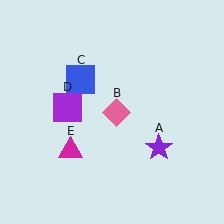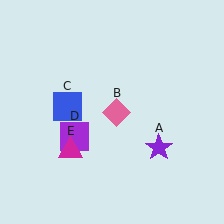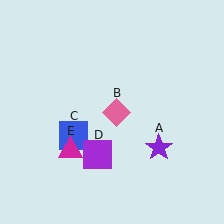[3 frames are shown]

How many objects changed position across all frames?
2 objects changed position: blue square (object C), purple square (object D).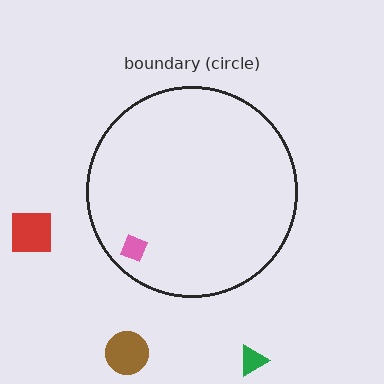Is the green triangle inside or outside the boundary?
Outside.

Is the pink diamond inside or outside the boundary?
Inside.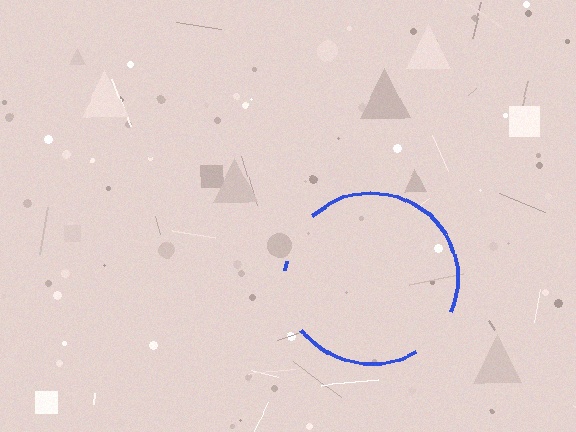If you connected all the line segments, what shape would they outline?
They would outline a circle.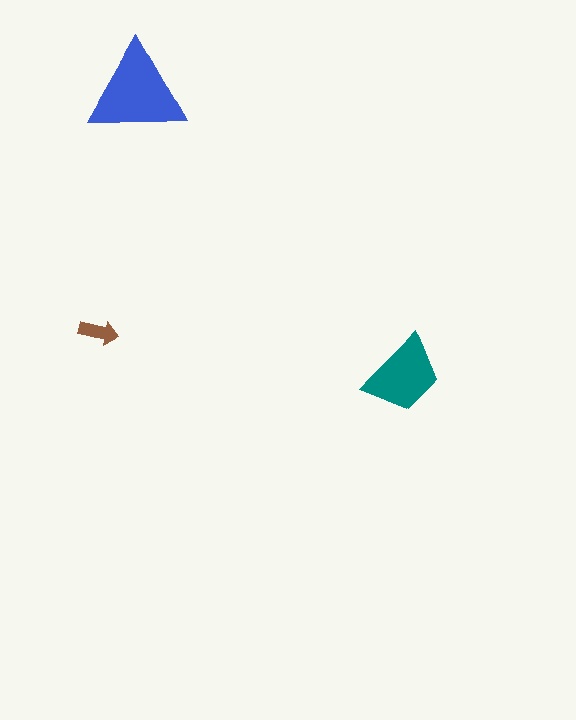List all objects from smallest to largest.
The brown arrow, the teal trapezoid, the blue triangle.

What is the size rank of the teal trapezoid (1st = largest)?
2nd.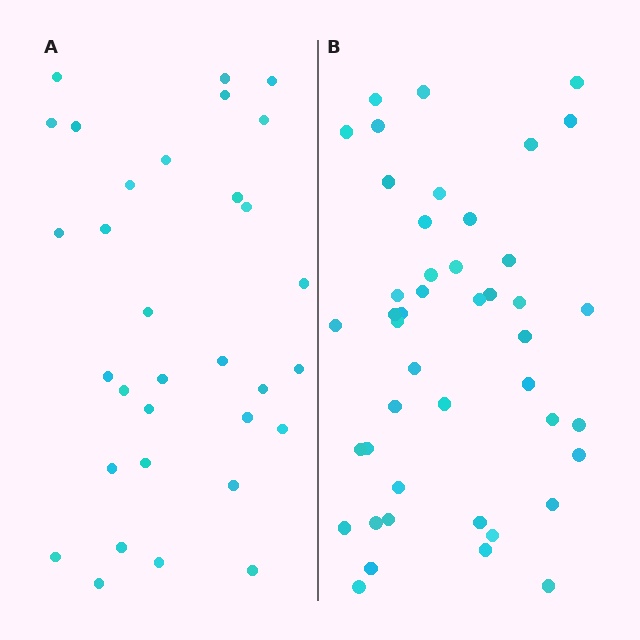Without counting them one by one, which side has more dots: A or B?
Region B (the right region) has more dots.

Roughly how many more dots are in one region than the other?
Region B has approximately 15 more dots than region A.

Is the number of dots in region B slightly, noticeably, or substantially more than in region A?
Region B has noticeably more, but not dramatically so. The ratio is roughly 1.4 to 1.